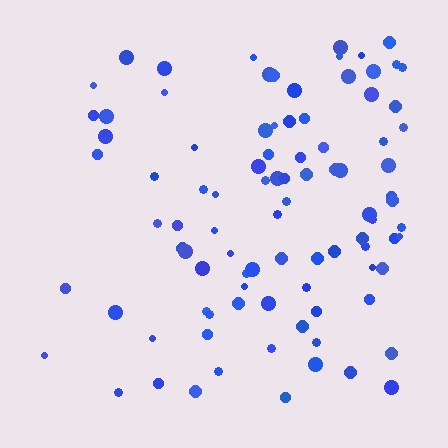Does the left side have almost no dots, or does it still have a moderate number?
Still a moderate number, just noticeably fewer than the right.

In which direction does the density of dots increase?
From left to right, with the right side densest.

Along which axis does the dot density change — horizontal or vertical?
Horizontal.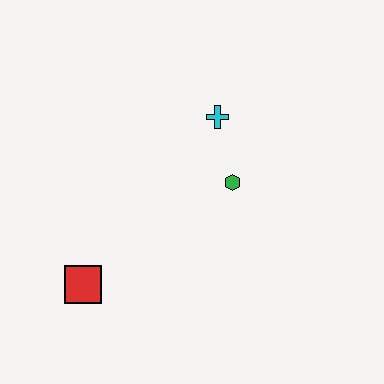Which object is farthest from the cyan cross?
The red square is farthest from the cyan cross.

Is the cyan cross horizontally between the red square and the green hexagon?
Yes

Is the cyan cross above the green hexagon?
Yes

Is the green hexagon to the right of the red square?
Yes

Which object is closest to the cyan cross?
The green hexagon is closest to the cyan cross.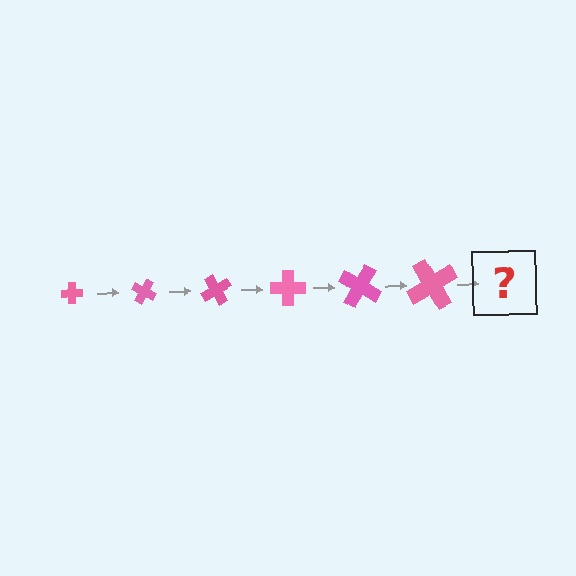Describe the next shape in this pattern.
It should be a cross, larger than the previous one and rotated 180 degrees from the start.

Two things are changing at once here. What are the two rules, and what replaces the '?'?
The two rules are that the cross grows larger each step and it rotates 30 degrees each step. The '?' should be a cross, larger than the previous one and rotated 180 degrees from the start.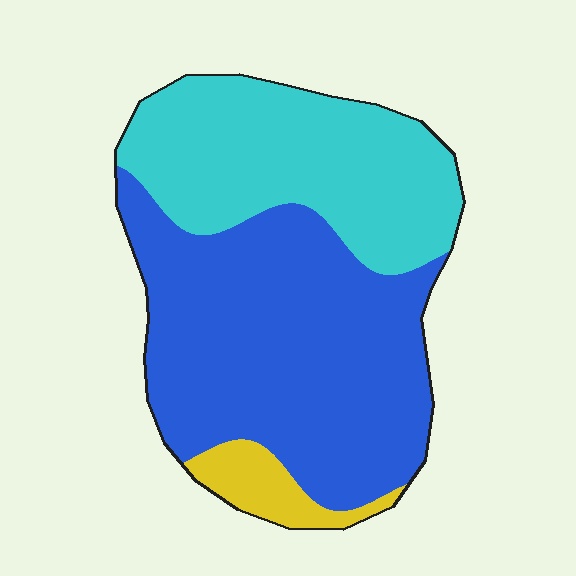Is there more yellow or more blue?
Blue.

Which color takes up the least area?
Yellow, at roughly 5%.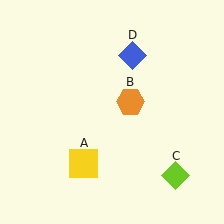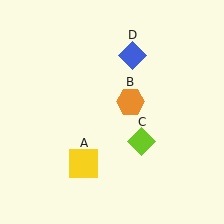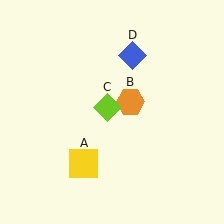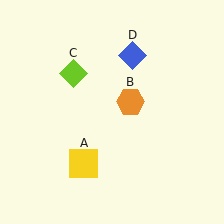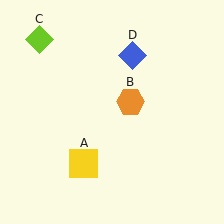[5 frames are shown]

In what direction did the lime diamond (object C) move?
The lime diamond (object C) moved up and to the left.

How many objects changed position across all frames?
1 object changed position: lime diamond (object C).